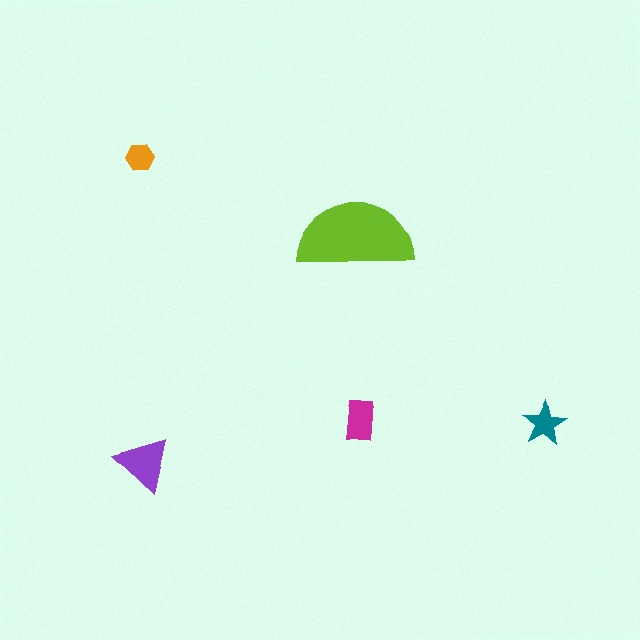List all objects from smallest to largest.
The orange hexagon, the teal star, the magenta rectangle, the purple triangle, the lime semicircle.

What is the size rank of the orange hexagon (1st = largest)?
5th.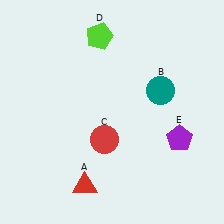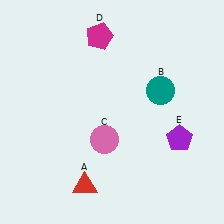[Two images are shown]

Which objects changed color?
C changed from red to pink. D changed from lime to magenta.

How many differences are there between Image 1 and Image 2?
There are 2 differences between the two images.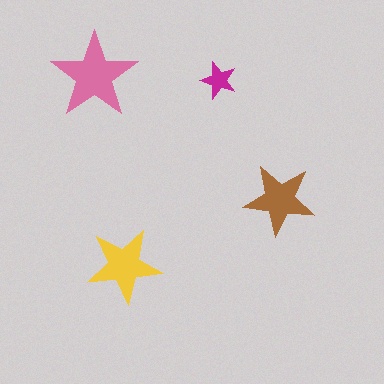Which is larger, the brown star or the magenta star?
The brown one.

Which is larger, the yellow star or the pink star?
The pink one.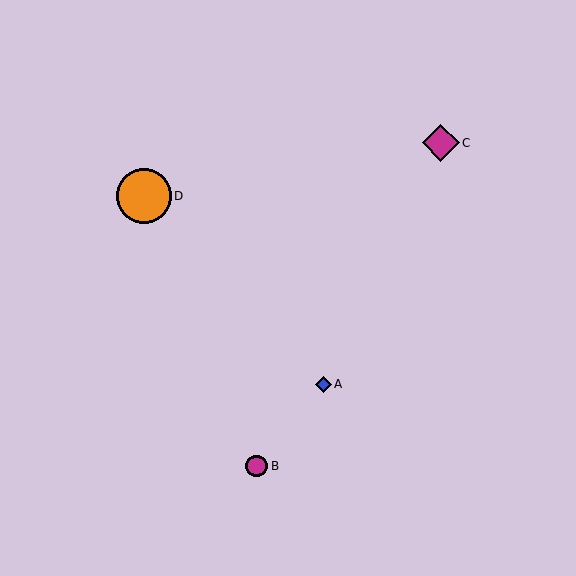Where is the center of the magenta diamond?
The center of the magenta diamond is at (441, 143).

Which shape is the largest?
The orange circle (labeled D) is the largest.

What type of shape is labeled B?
Shape B is a magenta circle.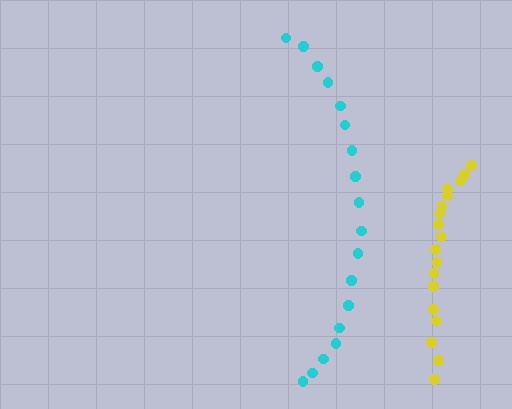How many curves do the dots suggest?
There are 2 distinct paths.